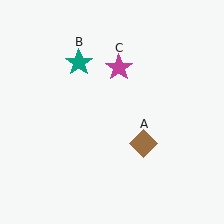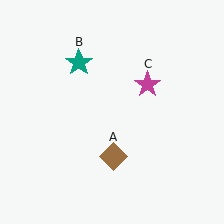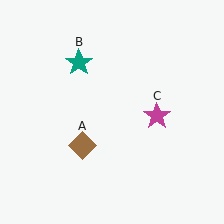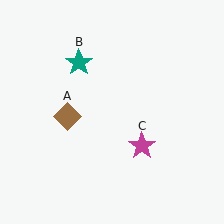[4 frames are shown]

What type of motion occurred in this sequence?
The brown diamond (object A), magenta star (object C) rotated clockwise around the center of the scene.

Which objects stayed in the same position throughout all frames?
Teal star (object B) remained stationary.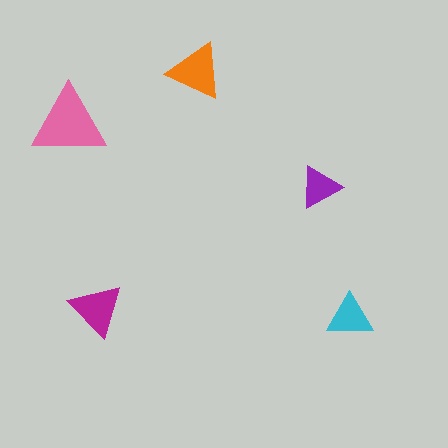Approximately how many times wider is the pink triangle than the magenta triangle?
About 1.5 times wider.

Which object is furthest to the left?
The pink triangle is leftmost.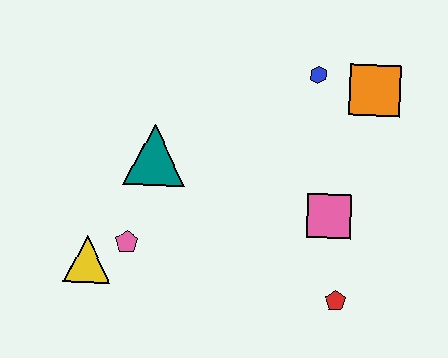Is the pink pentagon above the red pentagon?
Yes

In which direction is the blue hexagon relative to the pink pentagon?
The blue hexagon is to the right of the pink pentagon.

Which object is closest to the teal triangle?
The pink pentagon is closest to the teal triangle.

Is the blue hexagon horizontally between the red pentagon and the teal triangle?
Yes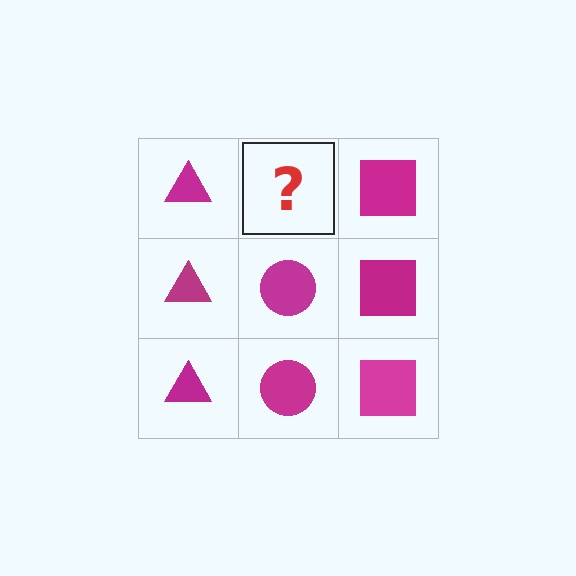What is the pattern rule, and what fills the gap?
The rule is that each column has a consistent shape. The gap should be filled with a magenta circle.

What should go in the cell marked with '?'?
The missing cell should contain a magenta circle.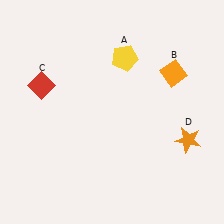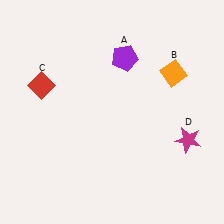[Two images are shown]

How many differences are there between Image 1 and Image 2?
There are 2 differences between the two images.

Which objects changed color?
A changed from yellow to purple. D changed from orange to magenta.